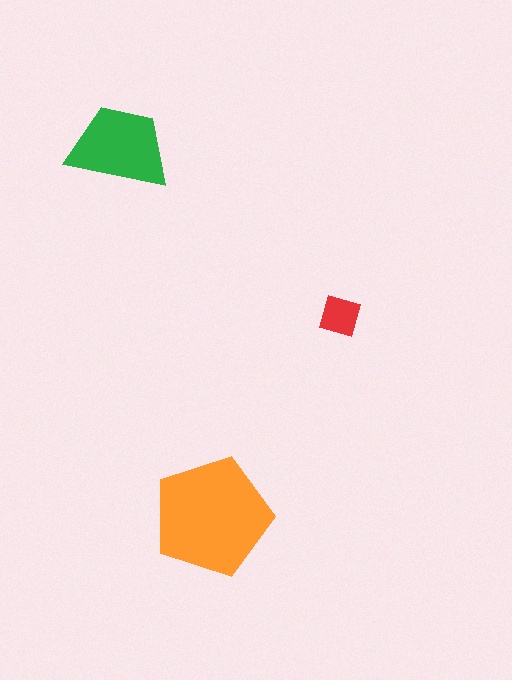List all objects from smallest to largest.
The red square, the green trapezoid, the orange pentagon.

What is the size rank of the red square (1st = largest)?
3rd.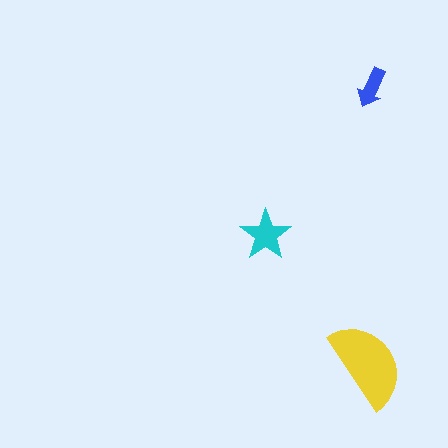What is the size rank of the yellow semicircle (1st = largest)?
1st.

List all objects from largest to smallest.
The yellow semicircle, the cyan star, the blue arrow.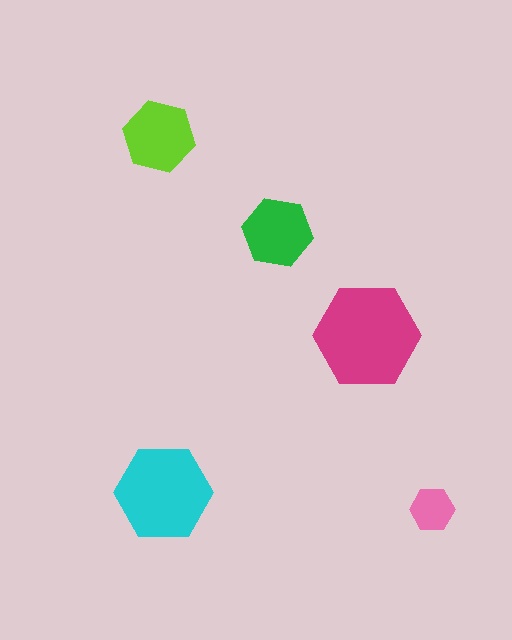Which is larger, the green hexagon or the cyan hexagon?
The cyan one.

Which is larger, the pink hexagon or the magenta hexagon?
The magenta one.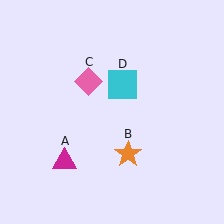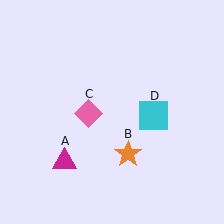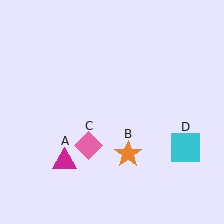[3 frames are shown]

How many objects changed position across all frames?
2 objects changed position: pink diamond (object C), cyan square (object D).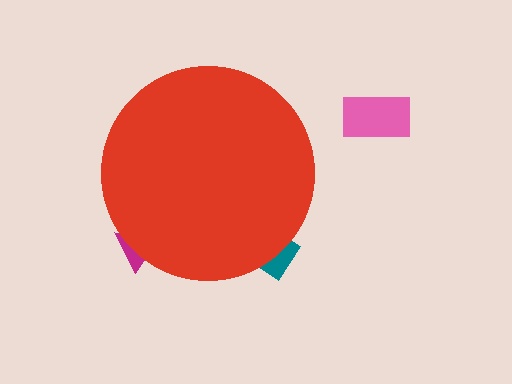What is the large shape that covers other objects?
A red circle.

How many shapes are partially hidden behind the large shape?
2 shapes are partially hidden.